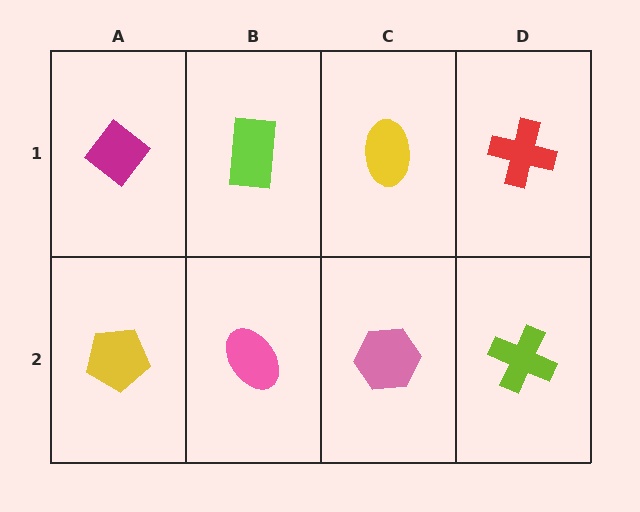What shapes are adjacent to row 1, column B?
A pink ellipse (row 2, column B), a magenta diamond (row 1, column A), a yellow ellipse (row 1, column C).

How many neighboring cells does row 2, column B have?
3.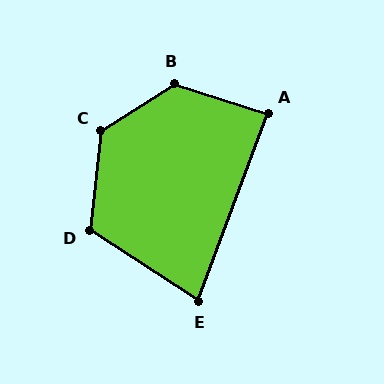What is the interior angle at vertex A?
Approximately 87 degrees (approximately right).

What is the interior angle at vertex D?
Approximately 116 degrees (obtuse).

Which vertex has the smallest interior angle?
E, at approximately 78 degrees.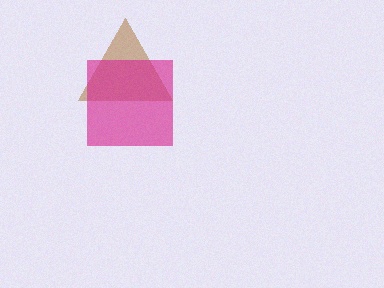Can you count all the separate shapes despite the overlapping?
Yes, there are 2 separate shapes.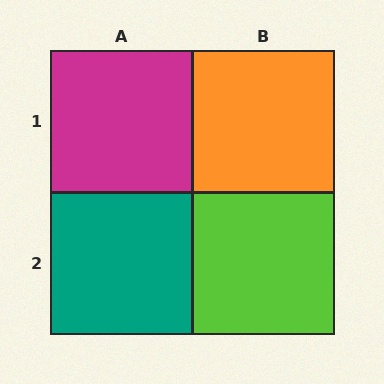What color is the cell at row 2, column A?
Teal.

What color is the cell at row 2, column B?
Lime.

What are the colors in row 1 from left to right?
Magenta, orange.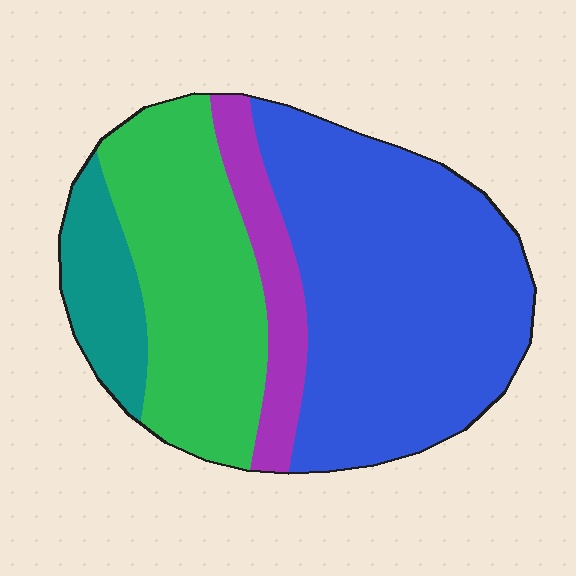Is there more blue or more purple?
Blue.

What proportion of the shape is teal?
Teal covers 10% of the shape.